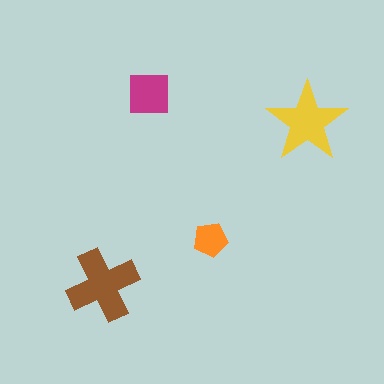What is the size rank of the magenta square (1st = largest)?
3rd.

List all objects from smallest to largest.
The orange pentagon, the magenta square, the yellow star, the brown cross.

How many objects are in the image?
There are 4 objects in the image.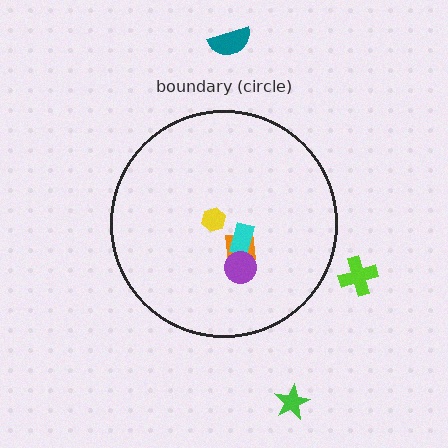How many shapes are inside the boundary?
4 inside, 3 outside.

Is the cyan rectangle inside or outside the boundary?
Inside.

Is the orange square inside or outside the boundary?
Inside.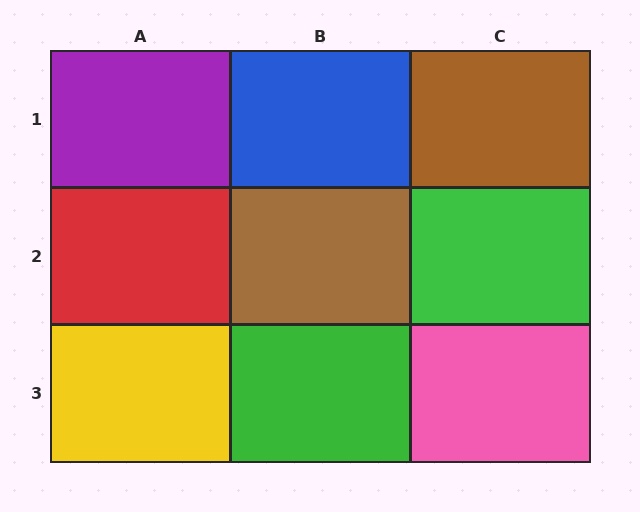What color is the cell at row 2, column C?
Green.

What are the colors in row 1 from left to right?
Purple, blue, brown.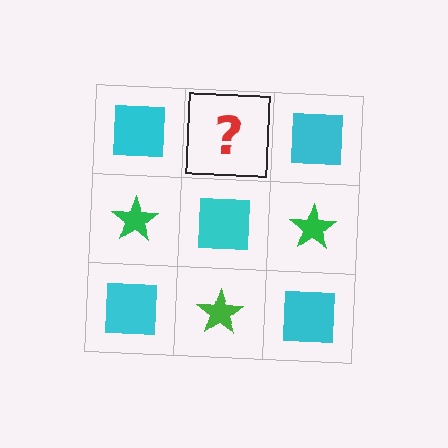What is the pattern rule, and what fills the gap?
The rule is that it alternates cyan square and green star in a checkerboard pattern. The gap should be filled with a green star.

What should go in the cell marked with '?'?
The missing cell should contain a green star.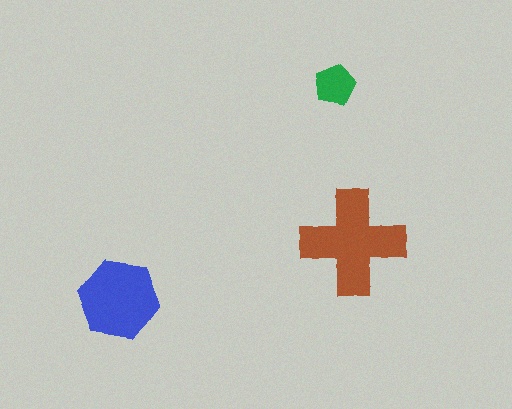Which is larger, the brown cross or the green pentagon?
The brown cross.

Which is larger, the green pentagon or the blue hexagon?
The blue hexagon.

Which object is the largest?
The brown cross.